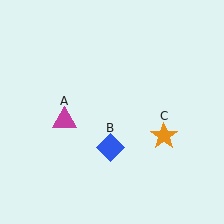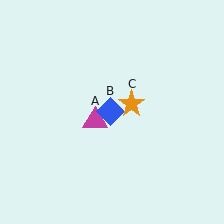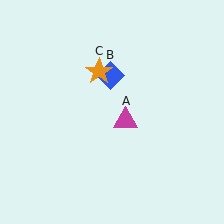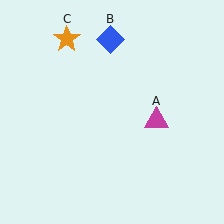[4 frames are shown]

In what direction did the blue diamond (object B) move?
The blue diamond (object B) moved up.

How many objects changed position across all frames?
3 objects changed position: magenta triangle (object A), blue diamond (object B), orange star (object C).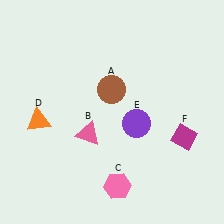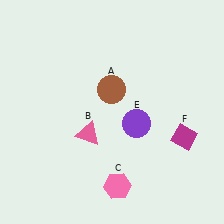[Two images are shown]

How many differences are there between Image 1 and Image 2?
There is 1 difference between the two images.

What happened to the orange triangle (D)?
The orange triangle (D) was removed in Image 2. It was in the bottom-left area of Image 1.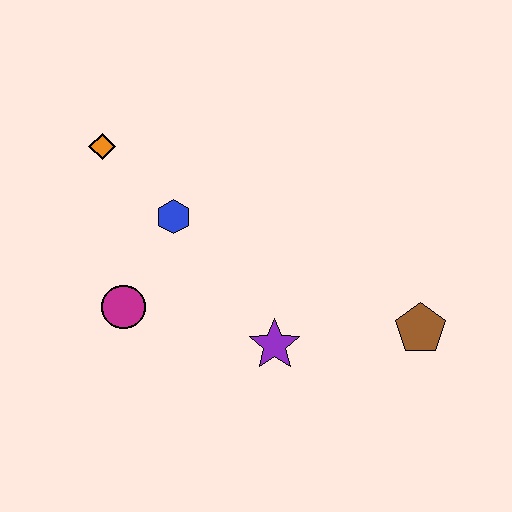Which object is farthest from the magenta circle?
The brown pentagon is farthest from the magenta circle.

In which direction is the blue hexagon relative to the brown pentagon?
The blue hexagon is to the left of the brown pentagon.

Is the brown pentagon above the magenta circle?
No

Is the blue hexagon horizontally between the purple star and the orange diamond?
Yes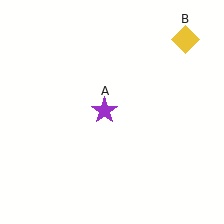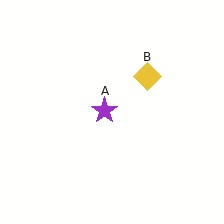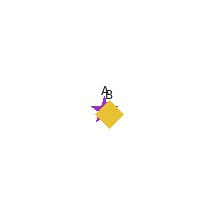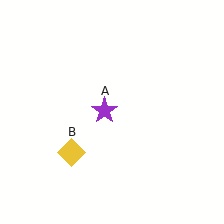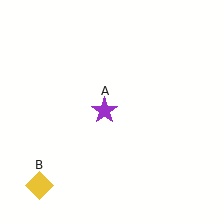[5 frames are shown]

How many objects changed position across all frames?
1 object changed position: yellow diamond (object B).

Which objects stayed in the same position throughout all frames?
Purple star (object A) remained stationary.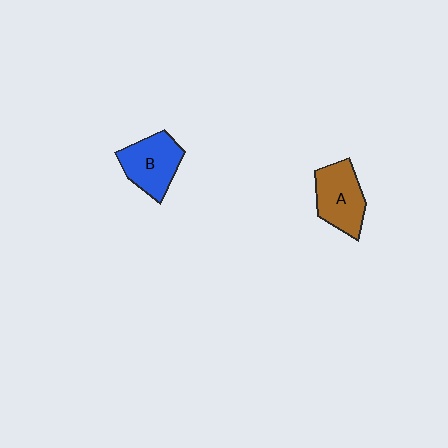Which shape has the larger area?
Shape A (brown).